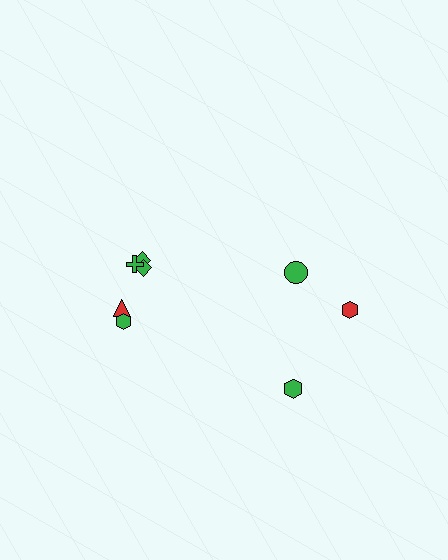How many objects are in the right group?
There are 3 objects.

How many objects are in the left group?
There are 5 objects.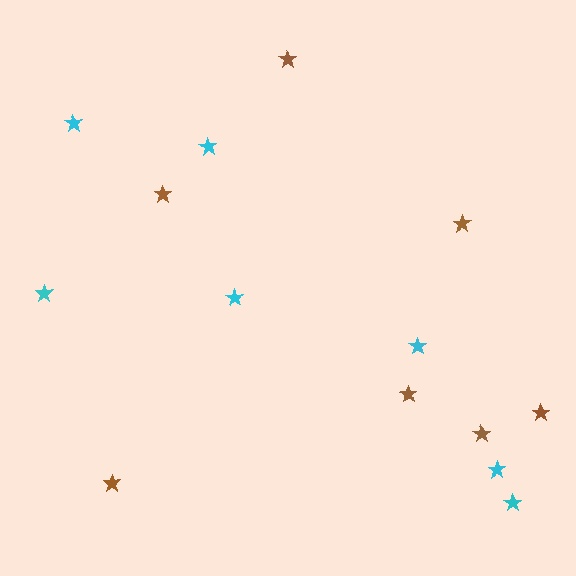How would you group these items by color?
There are 2 groups: one group of cyan stars (7) and one group of brown stars (7).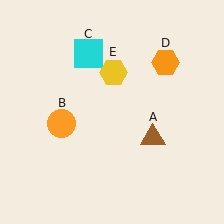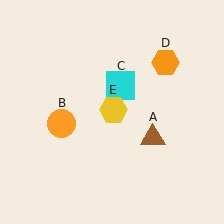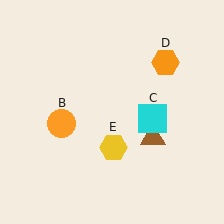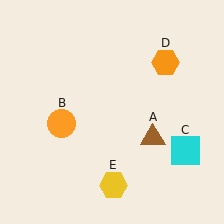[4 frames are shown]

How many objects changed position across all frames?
2 objects changed position: cyan square (object C), yellow hexagon (object E).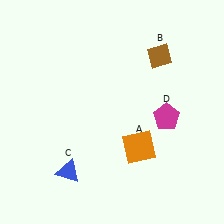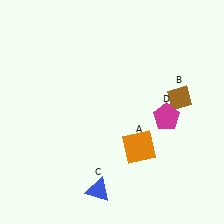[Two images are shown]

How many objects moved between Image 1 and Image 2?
2 objects moved between the two images.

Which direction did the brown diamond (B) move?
The brown diamond (B) moved down.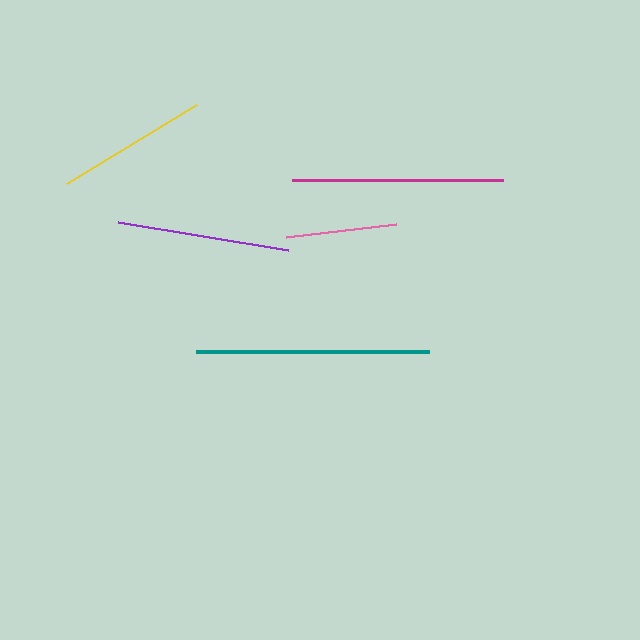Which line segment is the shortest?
The pink line is the shortest at approximately 111 pixels.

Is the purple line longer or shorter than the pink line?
The purple line is longer than the pink line.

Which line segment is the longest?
The teal line is the longest at approximately 233 pixels.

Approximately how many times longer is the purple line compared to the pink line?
The purple line is approximately 1.6 times the length of the pink line.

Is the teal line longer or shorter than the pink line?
The teal line is longer than the pink line.